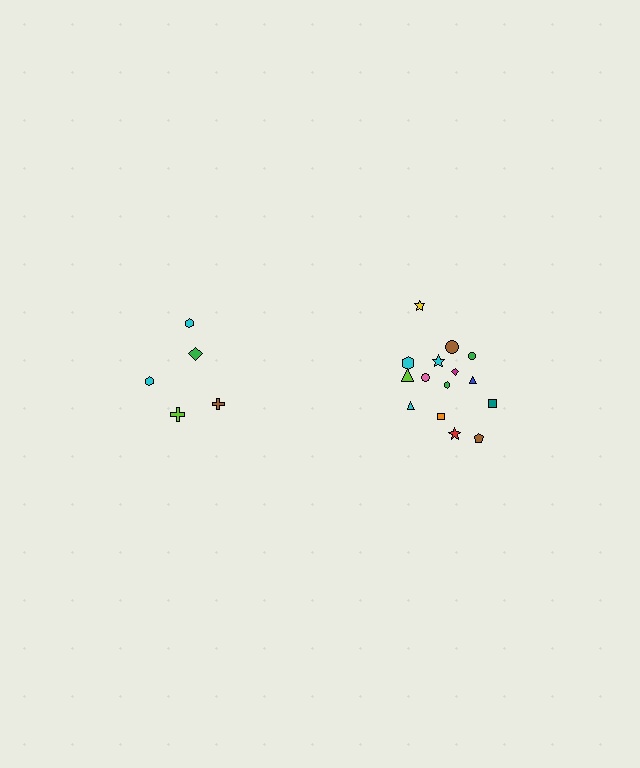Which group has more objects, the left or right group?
The right group.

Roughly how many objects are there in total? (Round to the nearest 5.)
Roughly 20 objects in total.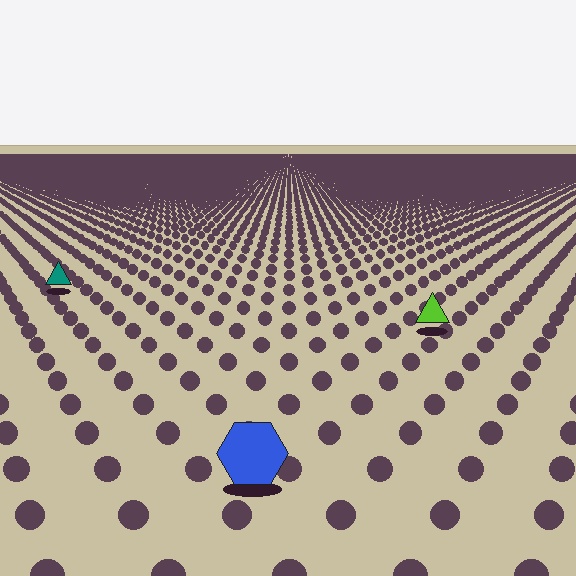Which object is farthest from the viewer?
The teal triangle is farthest from the viewer. It appears smaller and the ground texture around it is denser.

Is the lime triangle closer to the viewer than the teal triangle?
Yes. The lime triangle is closer — you can tell from the texture gradient: the ground texture is coarser near it.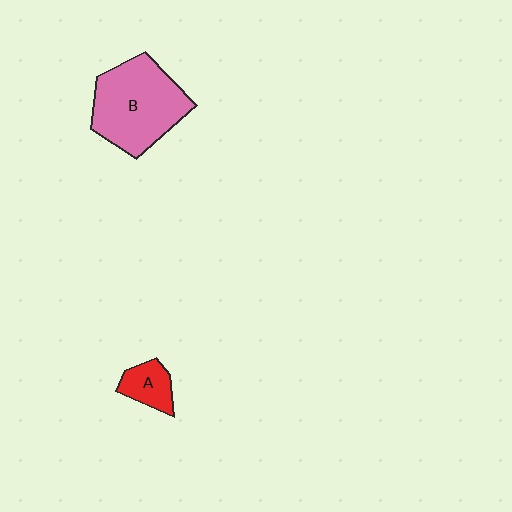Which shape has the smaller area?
Shape A (red).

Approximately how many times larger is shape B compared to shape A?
Approximately 3.3 times.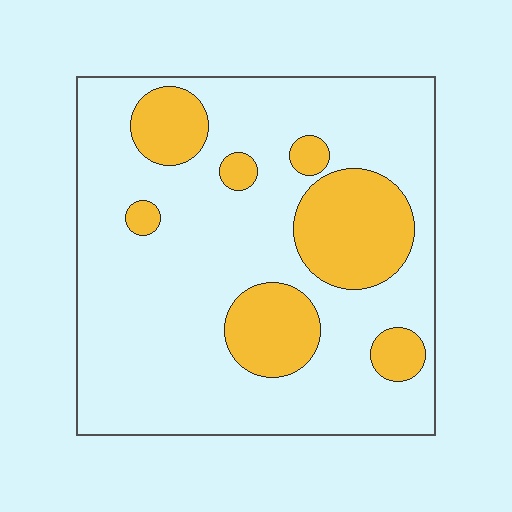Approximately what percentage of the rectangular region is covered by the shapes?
Approximately 25%.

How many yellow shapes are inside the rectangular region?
7.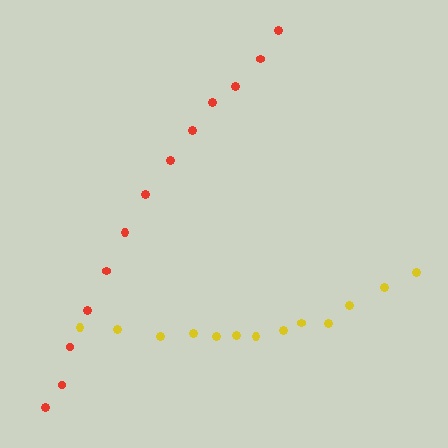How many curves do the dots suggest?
There are 2 distinct paths.